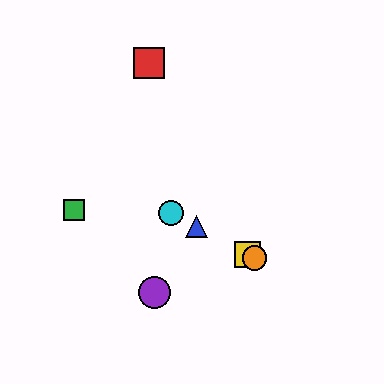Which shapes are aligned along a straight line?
The blue triangle, the yellow square, the orange circle, the cyan circle are aligned along a straight line.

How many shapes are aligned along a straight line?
4 shapes (the blue triangle, the yellow square, the orange circle, the cyan circle) are aligned along a straight line.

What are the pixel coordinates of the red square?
The red square is at (149, 63).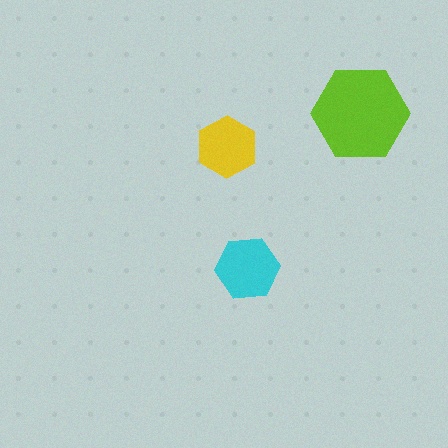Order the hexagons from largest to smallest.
the lime one, the cyan one, the yellow one.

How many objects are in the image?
There are 3 objects in the image.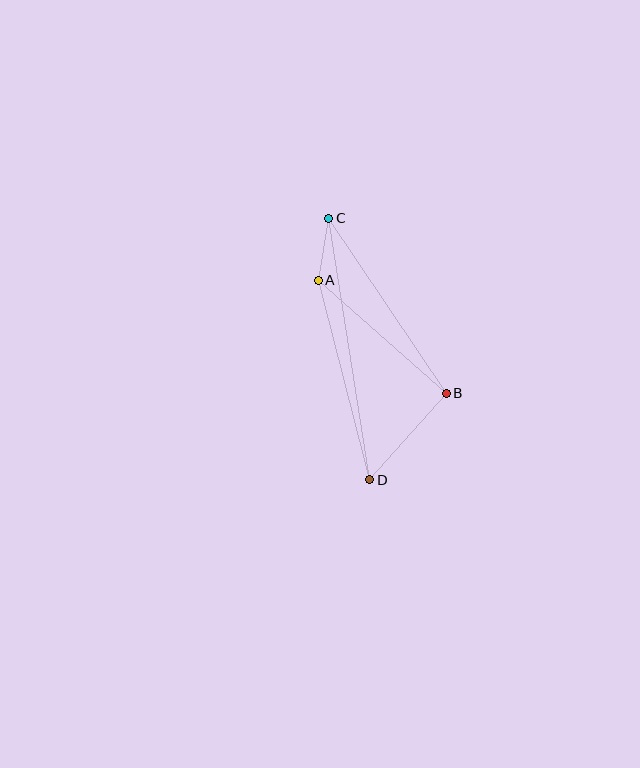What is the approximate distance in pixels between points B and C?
The distance between B and C is approximately 211 pixels.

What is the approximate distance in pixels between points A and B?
The distance between A and B is approximately 171 pixels.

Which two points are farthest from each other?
Points C and D are farthest from each other.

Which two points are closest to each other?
Points A and C are closest to each other.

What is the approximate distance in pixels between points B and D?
The distance between B and D is approximately 115 pixels.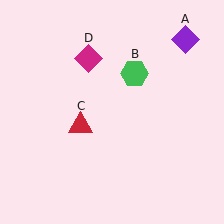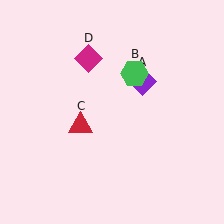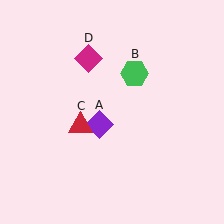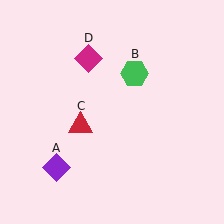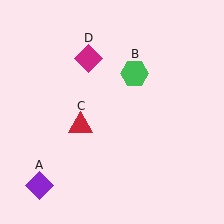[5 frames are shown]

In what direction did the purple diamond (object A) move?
The purple diamond (object A) moved down and to the left.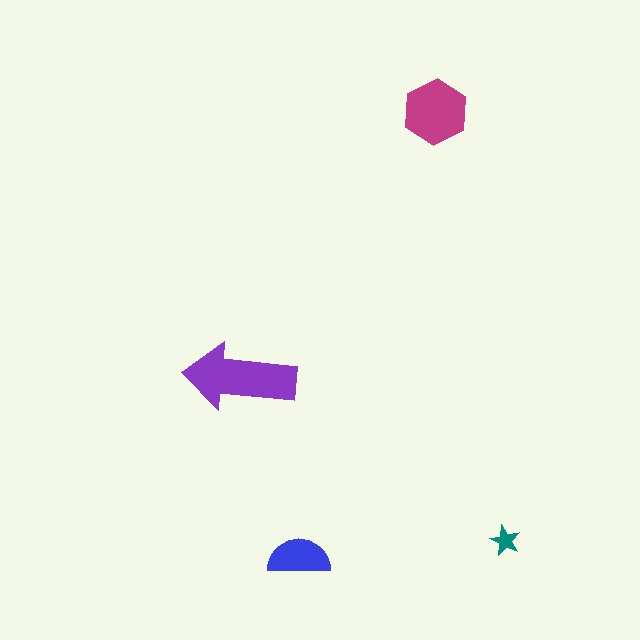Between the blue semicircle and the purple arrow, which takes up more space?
The purple arrow.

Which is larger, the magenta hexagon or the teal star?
The magenta hexagon.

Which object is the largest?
The purple arrow.